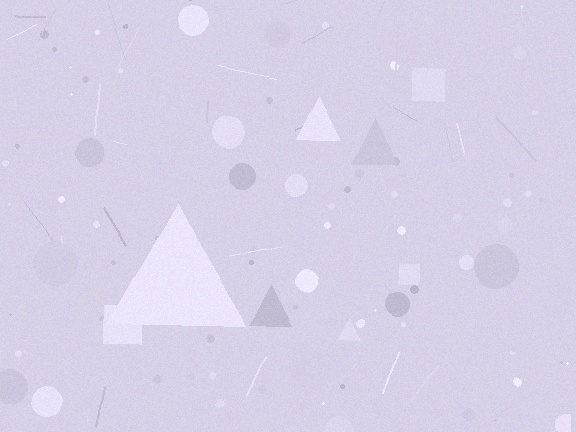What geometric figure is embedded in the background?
A triangle is embedded in the background.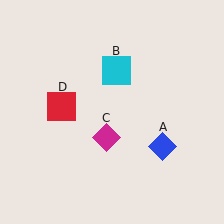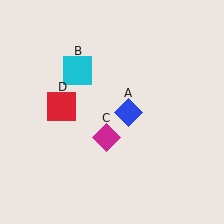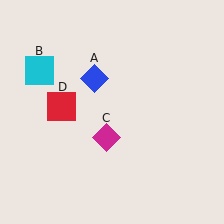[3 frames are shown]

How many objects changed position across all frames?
2 objects changed position: blue diamond (object A), cyan square (object B).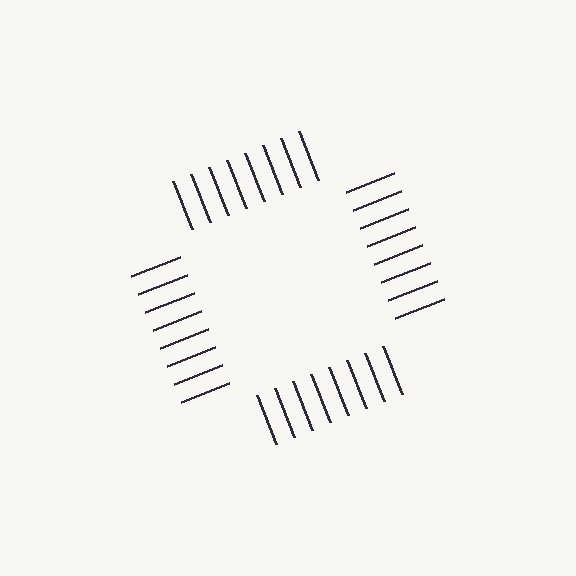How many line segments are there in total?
32 — 8 along each of the 4 edges.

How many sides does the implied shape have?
4 sides — the line-ends trace a square.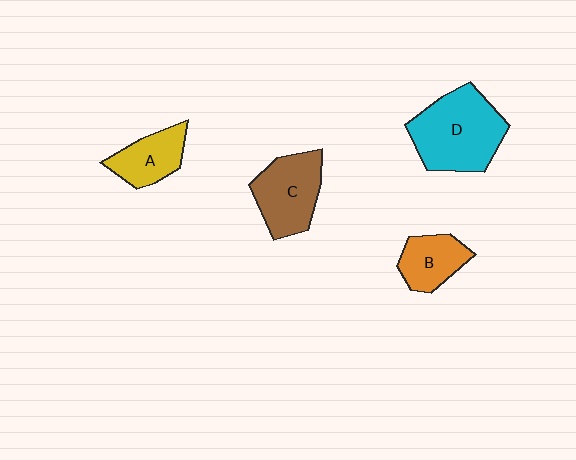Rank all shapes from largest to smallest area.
From largest to smallest: D (cyan), C (brown), A (yellow), B (orange).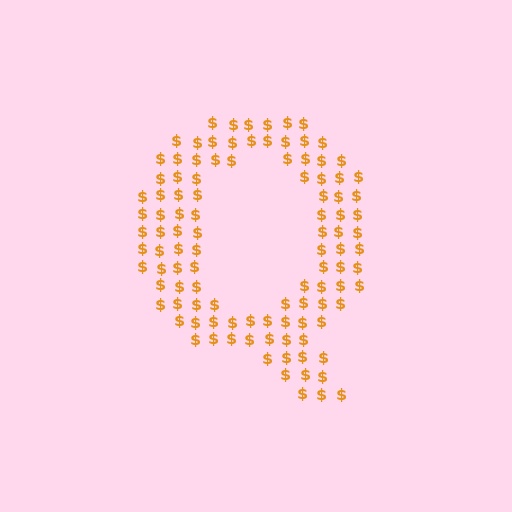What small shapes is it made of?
It is made of small dollar signs.